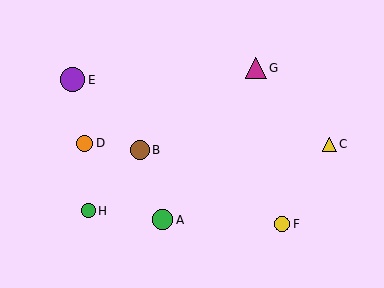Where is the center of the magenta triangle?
The center of the magenta triangle is at (256, 68).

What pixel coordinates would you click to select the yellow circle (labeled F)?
Click at (282, 224) to select the yellow circle F.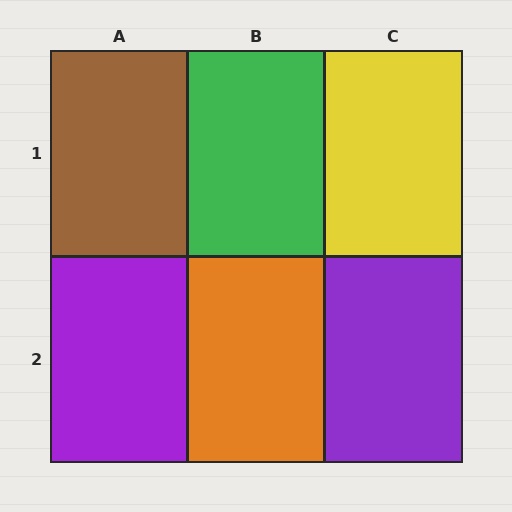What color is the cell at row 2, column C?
Purple.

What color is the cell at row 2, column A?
Purple.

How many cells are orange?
1 cell is orange.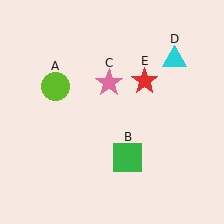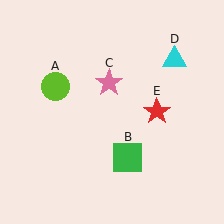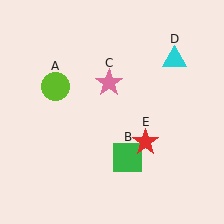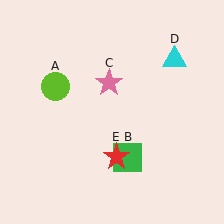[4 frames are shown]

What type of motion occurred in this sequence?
The red star (object E) rotated clockwise around the center of the scene.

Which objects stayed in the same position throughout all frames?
Lime circle (object A) and green square (object B) and pink star (object C) and cyan triangle (object D) remained stationary.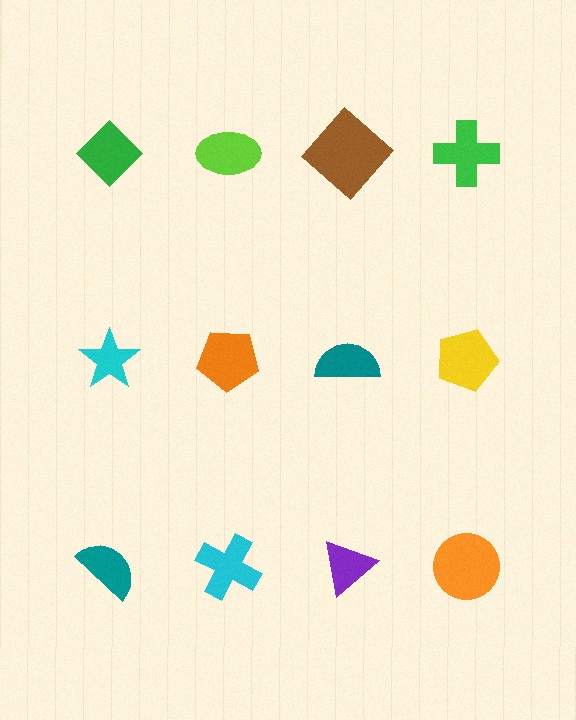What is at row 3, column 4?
An orange circle.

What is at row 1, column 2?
A lime ellipse.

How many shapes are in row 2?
4 shapes.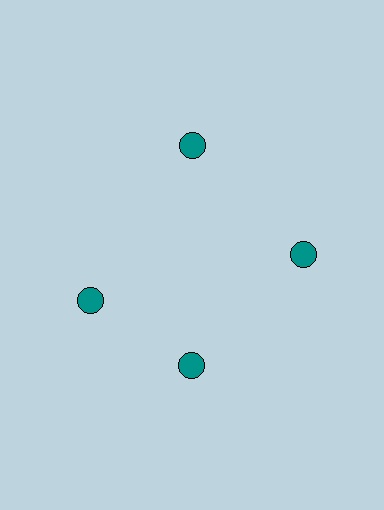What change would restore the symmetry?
The symmetry would be restored by rotating it back into even spacing with its neighbors so that all 4 circles sit at equal angles and equal distance from the center.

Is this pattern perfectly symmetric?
No. The 4 teal circles are arranged in a ring, but one element near the 9 o'clock position is rotated out of alignment along the ring, breaking the 4-fold rotational symmetry.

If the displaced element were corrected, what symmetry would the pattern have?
It would have 4-fold rotational symmetry — the pattern would map onto itself every 90 degrees.